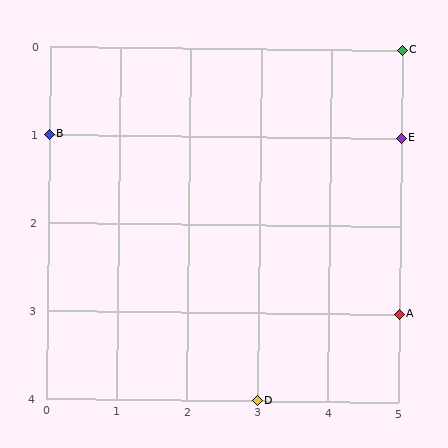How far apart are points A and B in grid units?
Points A and B are 5 columns and 2 rows apart (about 5.4 grid units diagonally).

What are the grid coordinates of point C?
Point C is at grid coordinates (5, 0).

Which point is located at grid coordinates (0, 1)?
Point B is at (0, 1).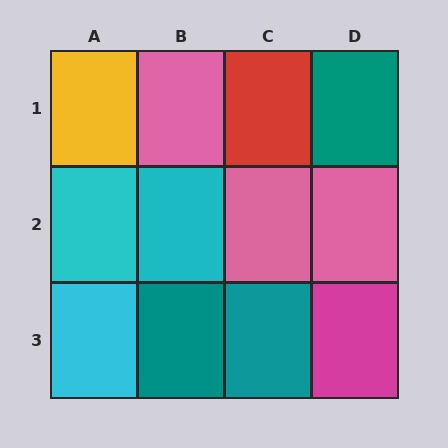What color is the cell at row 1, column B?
Pink.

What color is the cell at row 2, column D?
Pink.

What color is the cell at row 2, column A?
Cyan.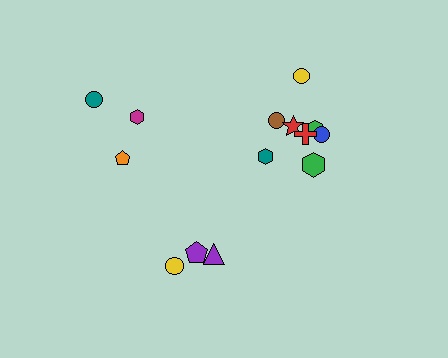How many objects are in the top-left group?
There are 3 objects.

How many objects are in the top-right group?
There are 8 objects.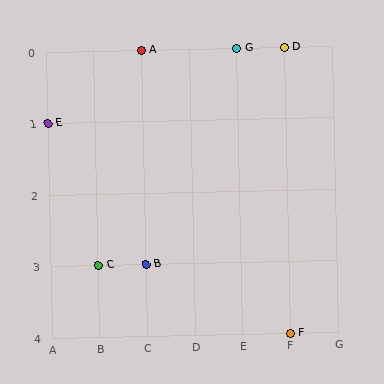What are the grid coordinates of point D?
Point D is at grid coordinates (F, 0).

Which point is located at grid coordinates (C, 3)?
Point B is at (C, 3).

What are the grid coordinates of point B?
Point B is at grid coordinates (C, 3).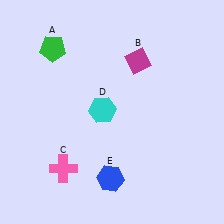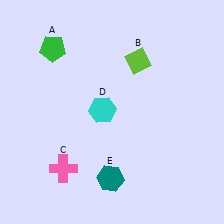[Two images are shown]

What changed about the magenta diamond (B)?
In Image 1, B is magenta. In Image 2, it changed to lime.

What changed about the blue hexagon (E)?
In Image 1, E is blue. In Image 2, it changed to teal.